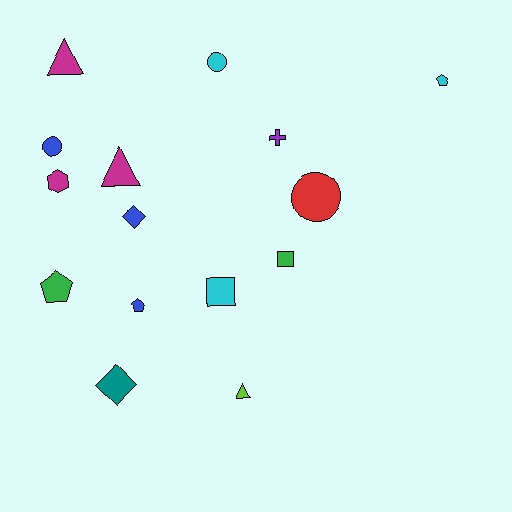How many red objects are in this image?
There is 1 red object.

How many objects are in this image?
There are 15 objects.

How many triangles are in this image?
There are 3 triangles.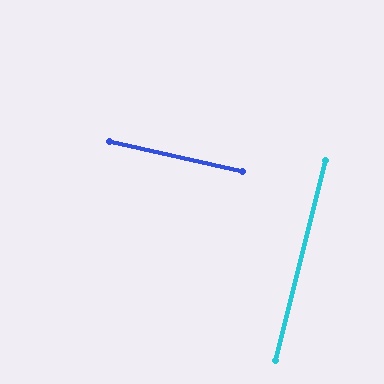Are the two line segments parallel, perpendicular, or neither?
Perpendicular — they meet at approximately 89°.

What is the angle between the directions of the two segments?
Approximately 89 degrees.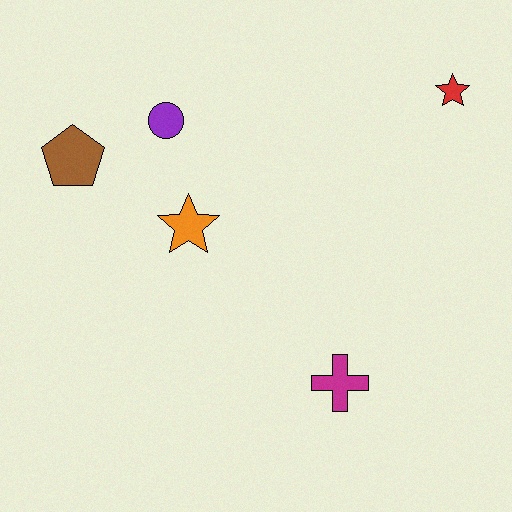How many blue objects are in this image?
There are no blue objects.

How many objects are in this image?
There are 5 objects.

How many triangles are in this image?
There are no triangles.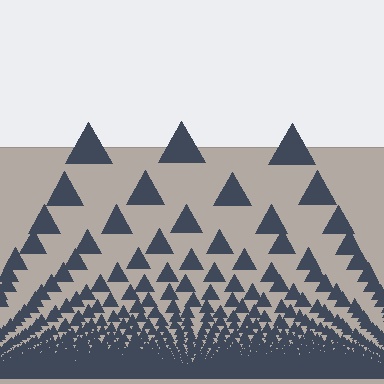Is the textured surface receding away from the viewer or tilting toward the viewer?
The surface appears to tilt toward the viewer. Texture elements get larger and sparser toward the top.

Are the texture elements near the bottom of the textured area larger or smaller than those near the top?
Smaller. The gradient is inverted — elements near the bottom are smaller and denser.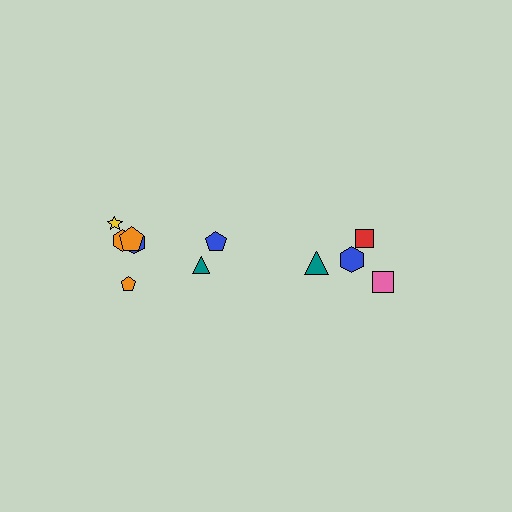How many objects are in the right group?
There are 4 objects.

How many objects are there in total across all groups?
There are 11 objects.